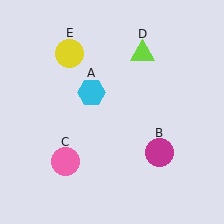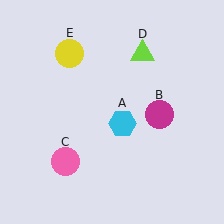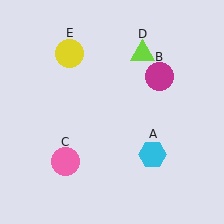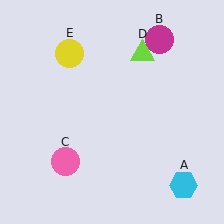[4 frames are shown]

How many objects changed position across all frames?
2 objects changed position: cyan hexagon (object A), magenta circle (object B).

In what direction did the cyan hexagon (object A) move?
The cyan hexagon (object A) moved down and to the right.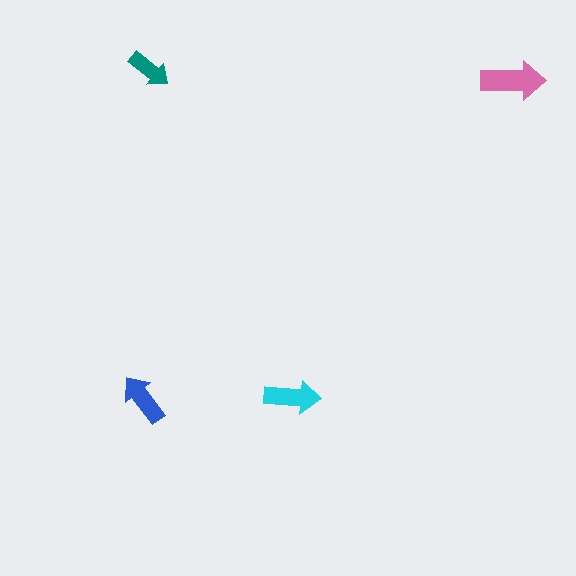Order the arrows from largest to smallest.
the pink one, the cyan one, the blue one, the teal one.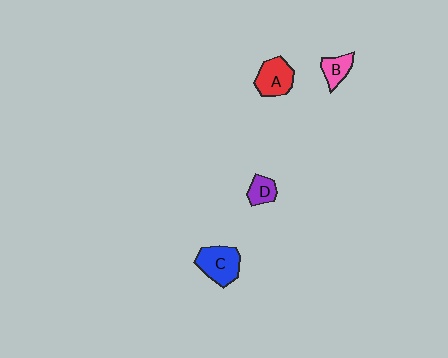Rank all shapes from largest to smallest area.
From largest to smallest: C (blue), A (red), B (pink), D (purple).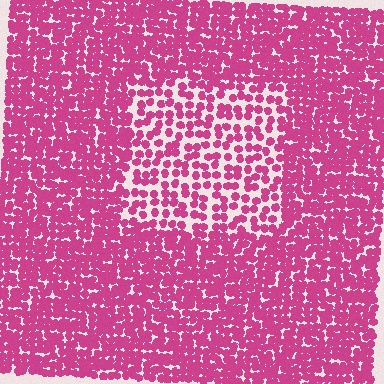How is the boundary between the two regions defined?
The boundary is defined by a change in element density (approximately 1.9x ratio). All elements are the same color, size, and shape.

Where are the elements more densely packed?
The elements are more densely packed outside the rectangle boundary.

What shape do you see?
I see a rectangle.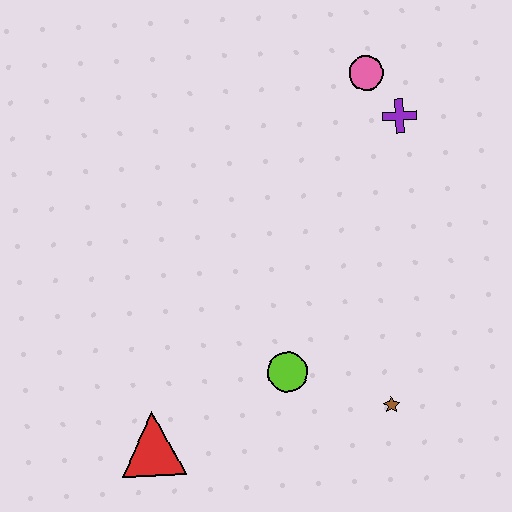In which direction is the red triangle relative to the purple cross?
The red triangle is below the purple cross.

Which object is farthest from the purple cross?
The red triangle is farthest from the purple cross.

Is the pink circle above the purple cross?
Yes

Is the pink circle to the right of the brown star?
No